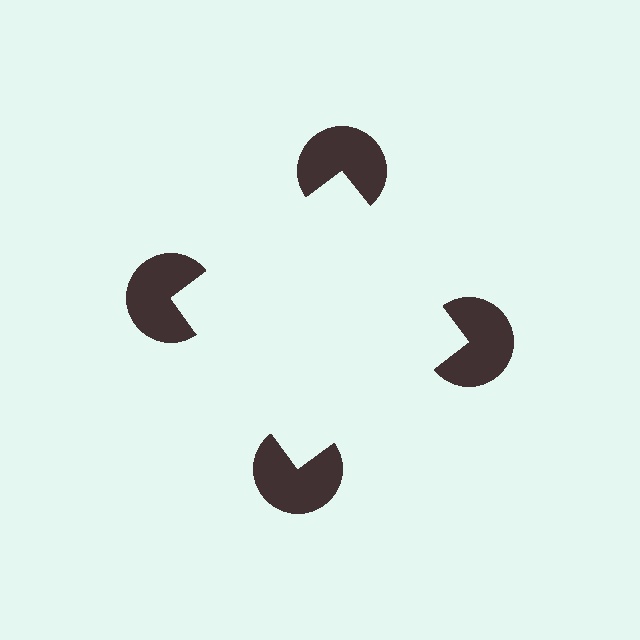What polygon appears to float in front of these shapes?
An illusory square — its edges are inferred from the aligned wedge cuts in the pac-man discs, not physically drawn.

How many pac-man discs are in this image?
There are 4 — one at each vertex of the illusory square.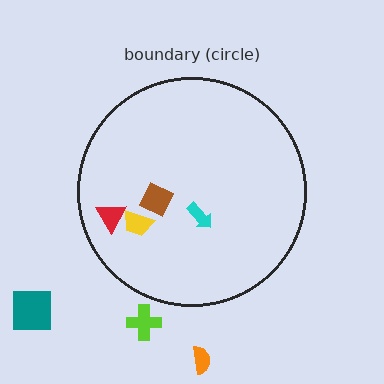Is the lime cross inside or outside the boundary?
Outside.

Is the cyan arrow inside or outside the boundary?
Inside.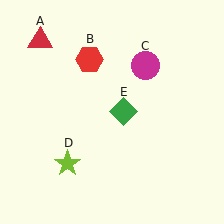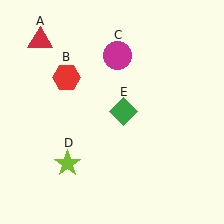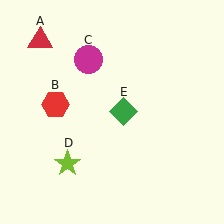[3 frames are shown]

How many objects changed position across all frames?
2 objects changed position: red hexagon (object B), magenta circle (object C).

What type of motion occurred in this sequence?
The red hexagon (object B), magenta circle (object C) rotated counterclockwise around the center of the scene.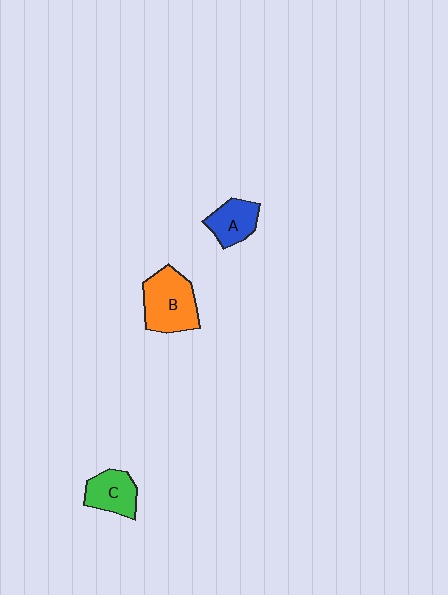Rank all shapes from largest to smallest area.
From largest to smallest: B (orange), C (green), A (blue).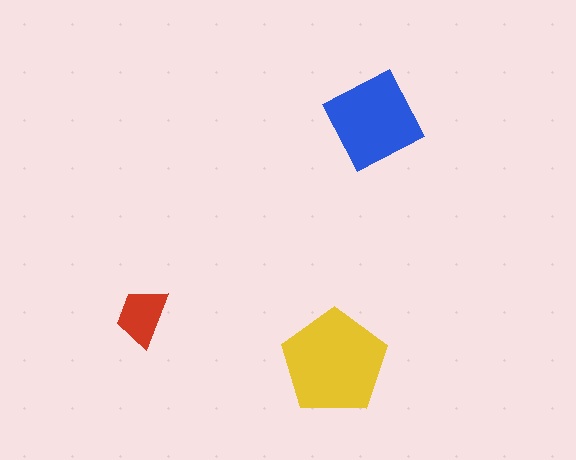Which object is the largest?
The yellow pentagon.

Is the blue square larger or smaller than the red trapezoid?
Larger.